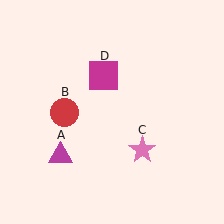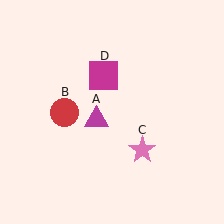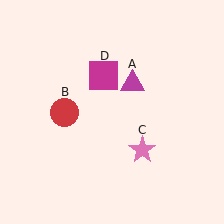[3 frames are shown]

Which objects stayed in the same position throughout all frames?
Red circle (object B) and pink star (object C) and magenta square (object D) remained stationary.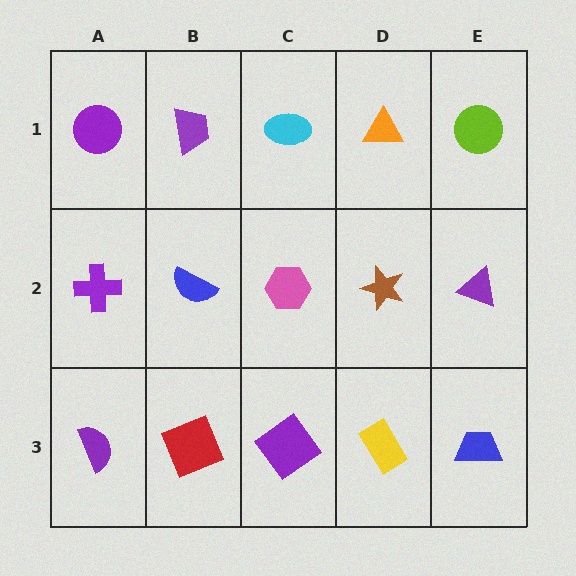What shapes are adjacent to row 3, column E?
A purple triangle (row 2, column E), a yellow rectangle (row 3, column D).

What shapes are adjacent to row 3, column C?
A pink hexagon (row 2, column C), a red square (row 3, column B), a yellow rectangle (row 3, column D).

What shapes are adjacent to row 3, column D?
A brown star (row 2, column D), a purple diamond (row 3, column C), a blue trapezoid (row 3, column E).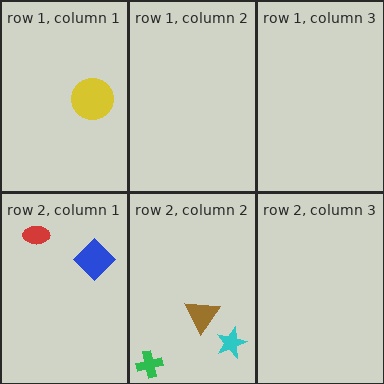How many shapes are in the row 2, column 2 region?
3.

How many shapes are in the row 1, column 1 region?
1.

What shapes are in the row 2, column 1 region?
The blue diamond, the red ellipse.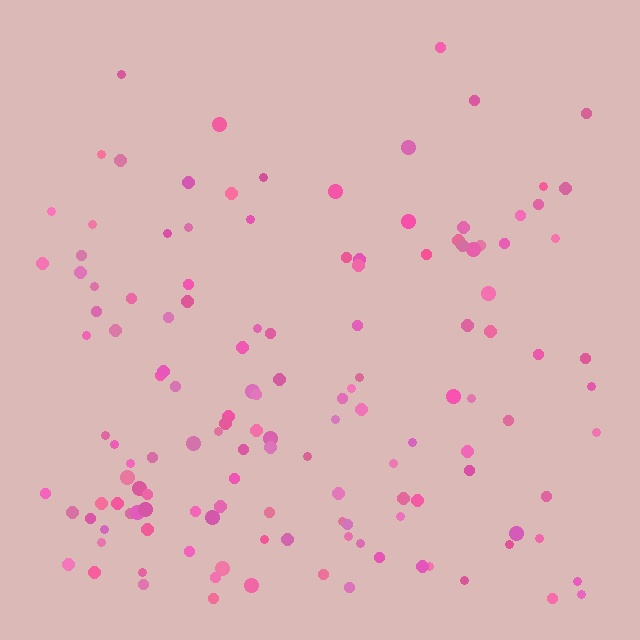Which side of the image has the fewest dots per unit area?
The top.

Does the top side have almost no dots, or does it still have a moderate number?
Still a moderate number, just noticeably fewer than the bottom.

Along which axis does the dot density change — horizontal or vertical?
Vertical.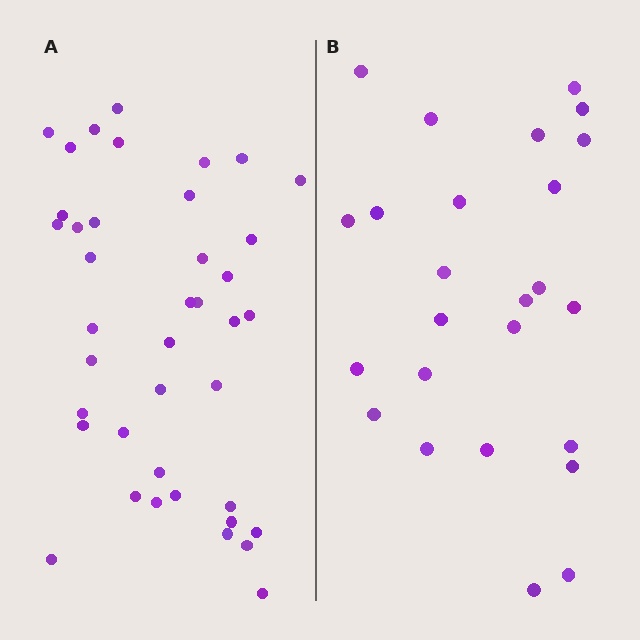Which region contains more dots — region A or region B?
Region A (the left region) has more dots.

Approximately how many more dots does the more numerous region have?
Region A has approximately 15 more dots than region B.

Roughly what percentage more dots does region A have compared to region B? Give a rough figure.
About 60% more.